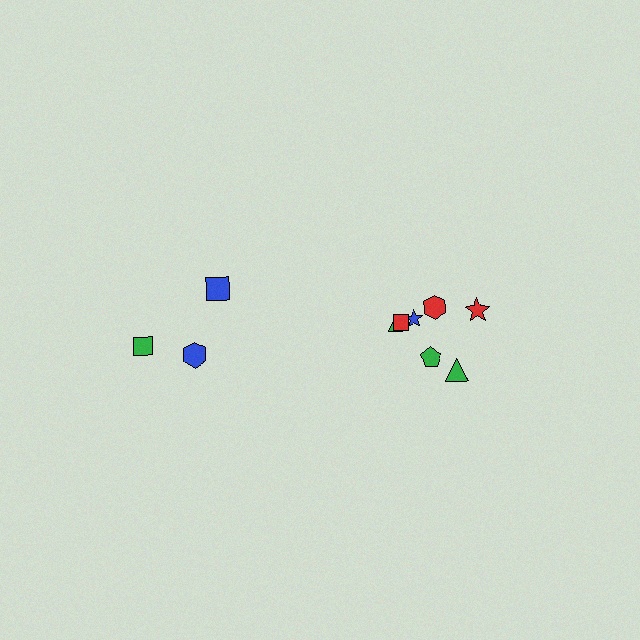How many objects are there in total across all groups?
There are 10 objects.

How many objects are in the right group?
There are 7 objects.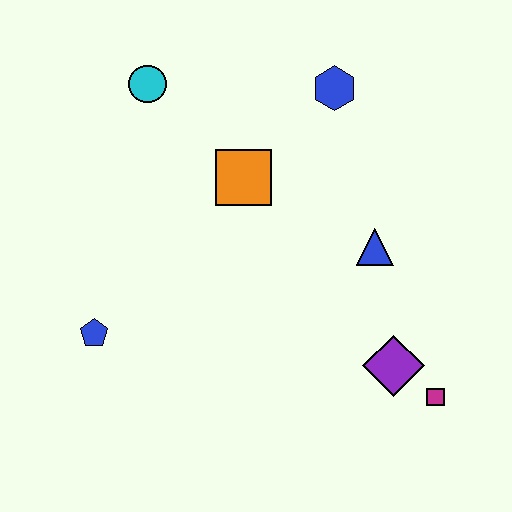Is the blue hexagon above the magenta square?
Yes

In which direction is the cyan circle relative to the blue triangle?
The cyan circle is to the left of the blue triangle.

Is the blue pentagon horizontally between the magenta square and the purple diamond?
No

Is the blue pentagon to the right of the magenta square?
No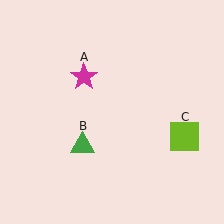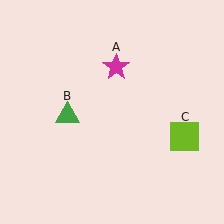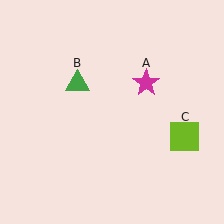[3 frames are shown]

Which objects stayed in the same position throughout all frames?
Lime square (object C) remained stationary.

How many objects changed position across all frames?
2 objects changed position: magenta star (object A), green triangle (object B).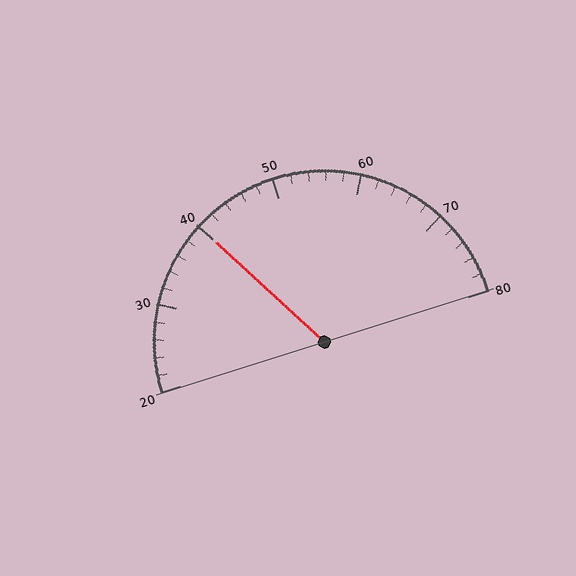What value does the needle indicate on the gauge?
The needle indicates approximately 40.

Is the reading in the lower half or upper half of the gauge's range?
The reading is in the lower half of the range (20 to 80).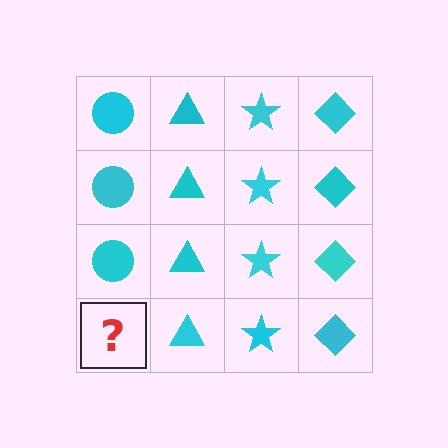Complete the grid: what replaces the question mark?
The question mark should be replaced with a cyan circle.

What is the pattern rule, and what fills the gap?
The rule is that each column has a consistent shape. The gap should be filled with a cyan circle.